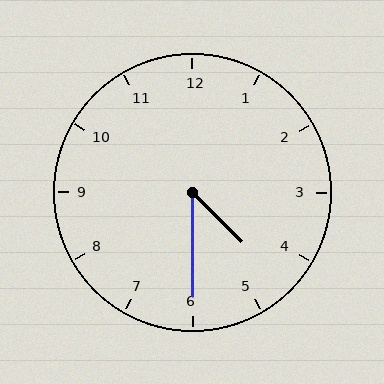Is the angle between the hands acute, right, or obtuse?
It is acute.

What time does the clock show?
4:30.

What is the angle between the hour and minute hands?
Approximately 45 degrees.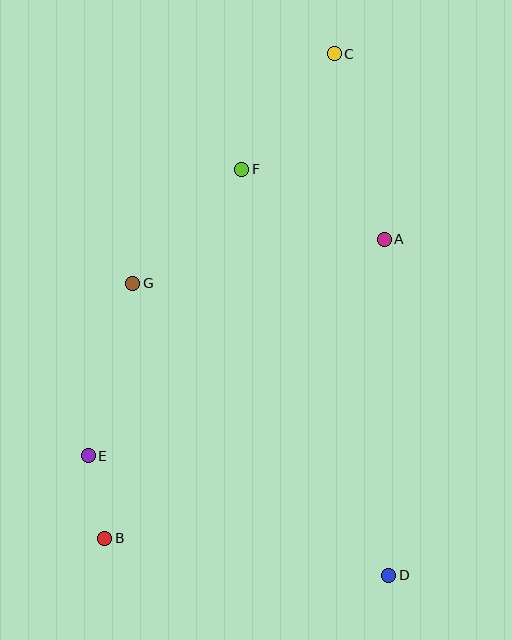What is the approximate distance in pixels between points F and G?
The distance between F and G is approximately 158 pixels.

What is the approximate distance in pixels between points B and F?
The distance between B and F is approximately 393 pixels.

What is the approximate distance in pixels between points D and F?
The distance between D and F is approximately 432 pixels.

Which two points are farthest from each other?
Points B and C are farthest from each other.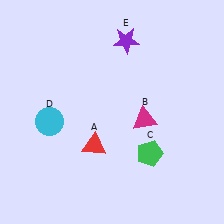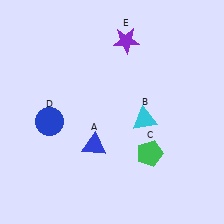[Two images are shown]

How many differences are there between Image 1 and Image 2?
There are 3 differences between the two images.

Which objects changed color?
A changed from red to blue. B changed from magenta to cyan. D changed from cyan to blue.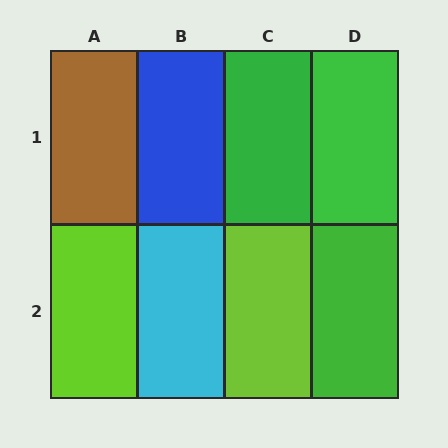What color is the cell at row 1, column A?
Brown.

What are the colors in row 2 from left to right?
Lime, cyan, lime, green.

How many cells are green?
3 cells are green.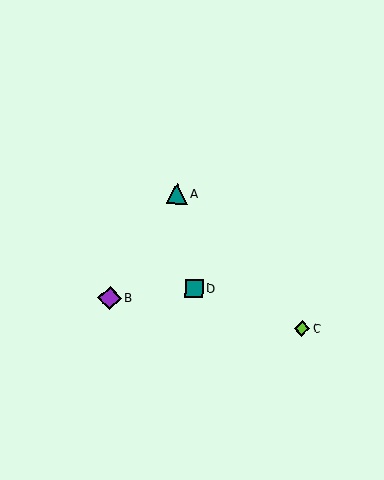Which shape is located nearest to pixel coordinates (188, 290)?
The teal square (labeled D) at (194, 289) is nearest to that location.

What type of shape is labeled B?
Shape B is a purple diamond.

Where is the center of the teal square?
The center of the teal square is at (194, 289).